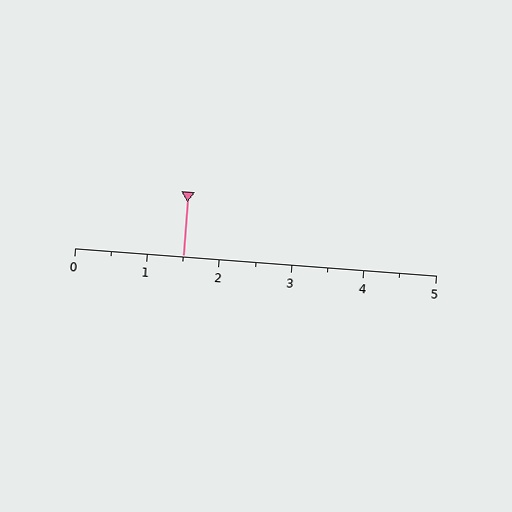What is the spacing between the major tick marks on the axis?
The major ticks are spaced 1 apart.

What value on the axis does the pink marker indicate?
The marker indicates approximately 1.5.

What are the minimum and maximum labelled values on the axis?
The axis runs from 0 to 5.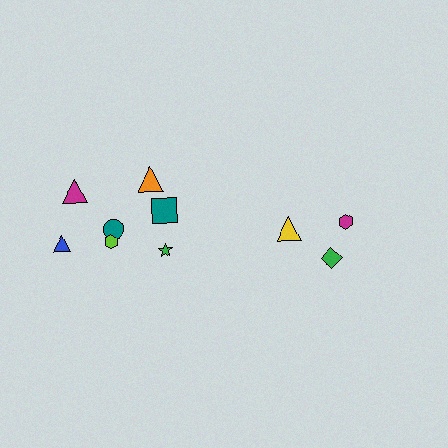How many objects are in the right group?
There are 3 objects.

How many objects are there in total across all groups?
There are 10 objects.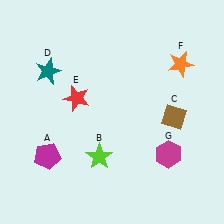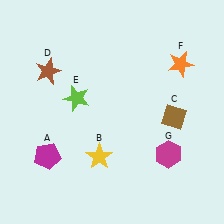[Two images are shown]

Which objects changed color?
B changed from lime to yellow. D changed from teal to brown. E changed from red to lime.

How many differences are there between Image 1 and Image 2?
There are 3 differences between the two images.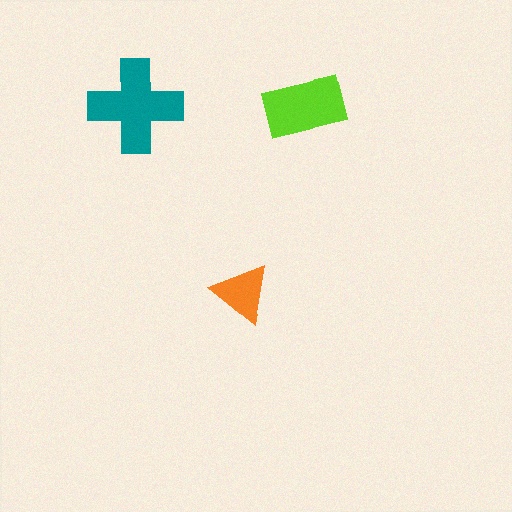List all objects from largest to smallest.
The teal cross, the lime rectangle, the orange triangle.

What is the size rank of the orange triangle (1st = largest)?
3rd.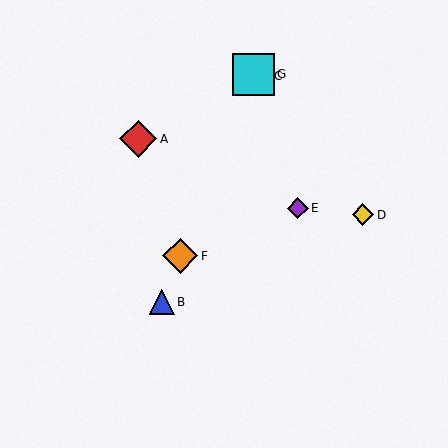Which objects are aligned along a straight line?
Objects B, C, F, G are aligned along a straight line.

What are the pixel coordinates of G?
Object G is at (253, 74).